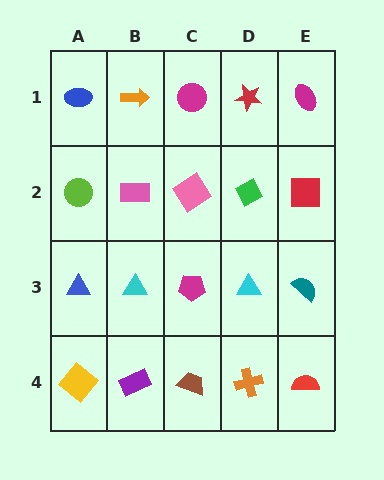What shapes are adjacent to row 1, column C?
A pink diamond (row 2, column C), an orange arrow (row 1, column B), a red star (row 1, column D).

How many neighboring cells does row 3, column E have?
3.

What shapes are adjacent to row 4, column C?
A magenta pentagon (row 3, column C), a purple rectangle (row 4, column B), an orange cross (row 4, column D).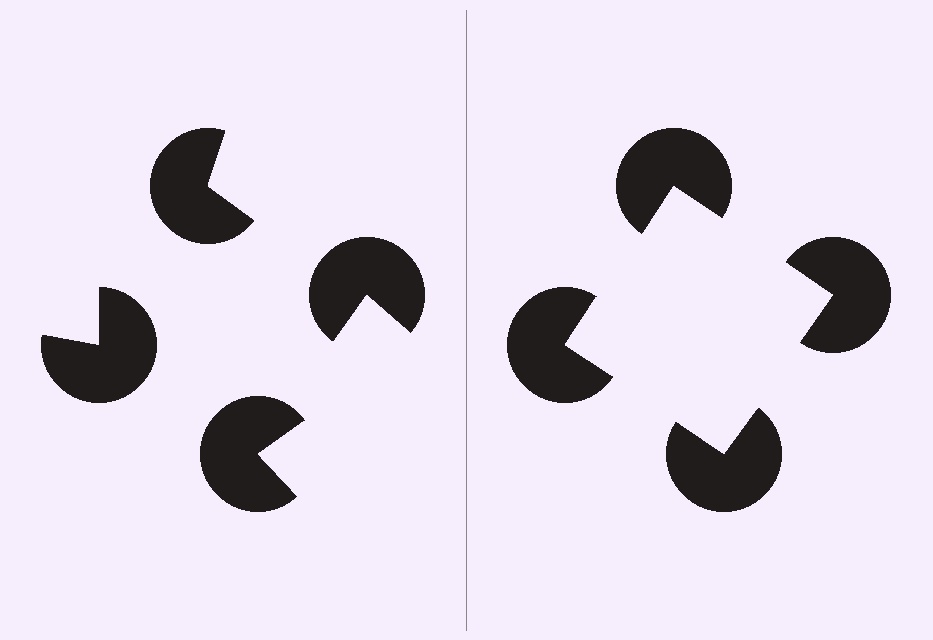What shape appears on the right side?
An illusory square.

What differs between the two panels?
The pac-man discs are positioned identically on both sides; only the wedge orientations differ. On the right they align to a square; on the left they are misaligned.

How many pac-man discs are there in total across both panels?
8 — 4 on each side.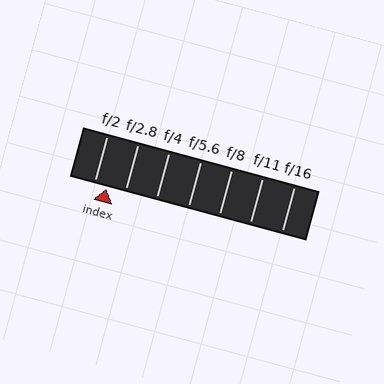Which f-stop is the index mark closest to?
The index mark is closest to f/2.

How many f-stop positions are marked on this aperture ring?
There are 7 f-stop positions marked.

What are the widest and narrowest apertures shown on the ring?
The widest aperture shown is f/2 and the narrowest is f/16.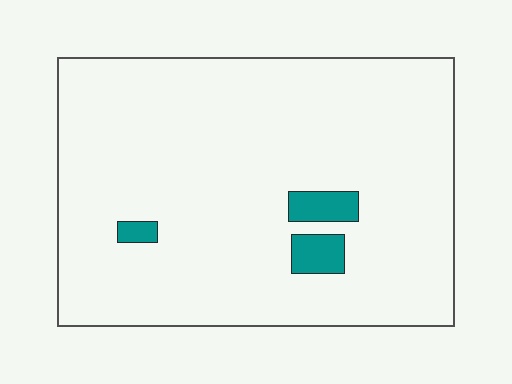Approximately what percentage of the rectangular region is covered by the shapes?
Approximately 5%.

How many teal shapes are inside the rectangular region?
3.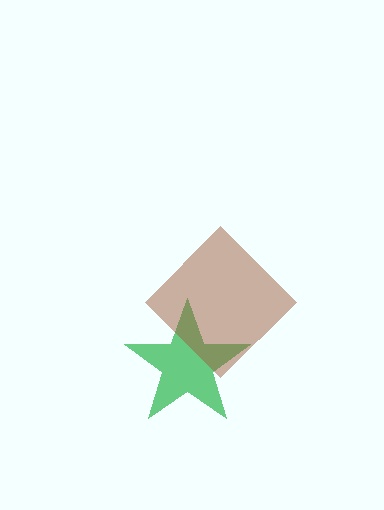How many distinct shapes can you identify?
There are 2 distinct shapes: a green star, a brown diamond.